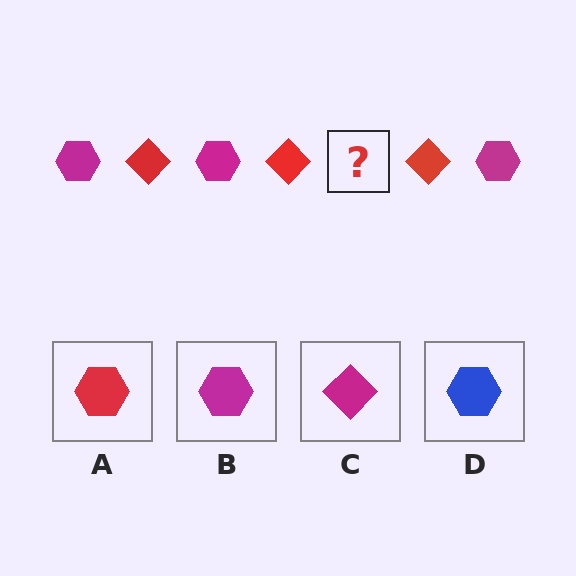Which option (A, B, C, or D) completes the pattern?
B.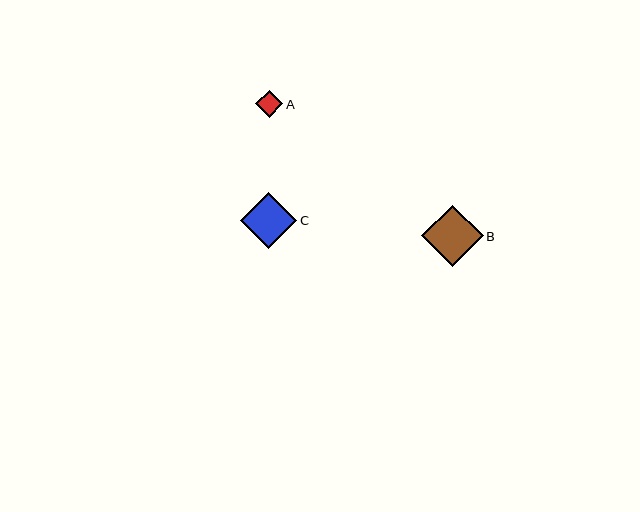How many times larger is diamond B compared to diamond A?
Diamond B is approximately 2.3 times the size of diamond A.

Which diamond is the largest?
Diamond B is the largest with a size of approximately 62 pixels.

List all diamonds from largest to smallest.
From largest to smallest: B, C, A.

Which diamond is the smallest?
Diamond A is the smallest with a size of approximately 27 pixels.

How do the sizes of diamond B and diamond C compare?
Diamond B and diamond C are approximately the same size.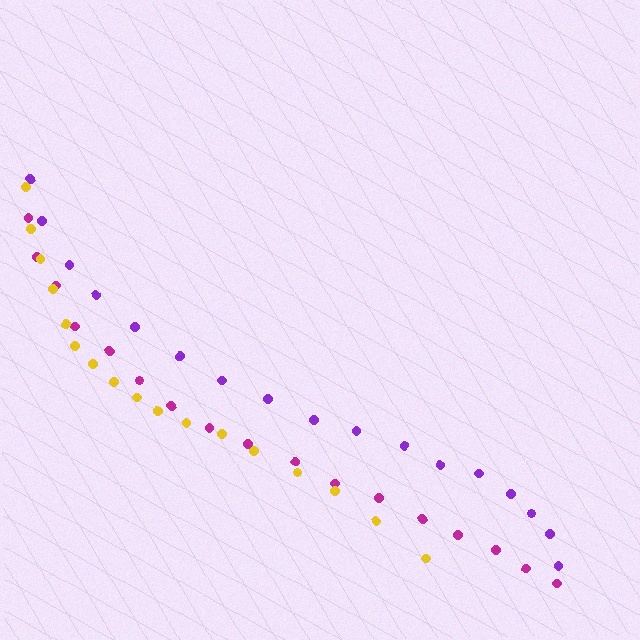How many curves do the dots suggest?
There are 3 distinct paths.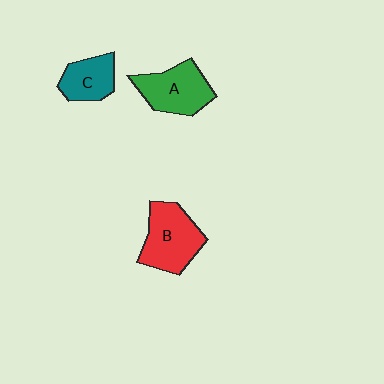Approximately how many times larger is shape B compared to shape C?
Approximately 1.5 times.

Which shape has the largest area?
Shape B (red).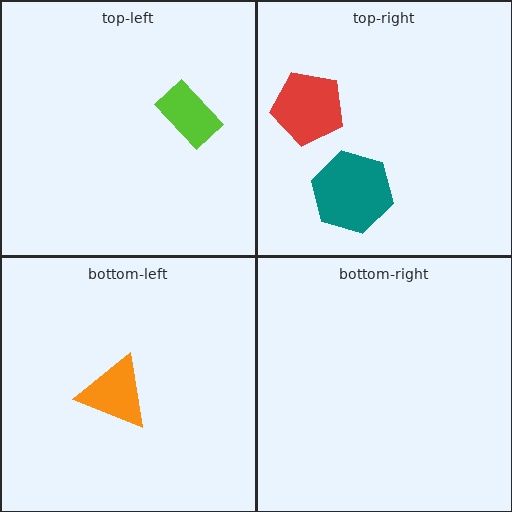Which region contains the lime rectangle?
The top-left region.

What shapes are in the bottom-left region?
The orange triangle.